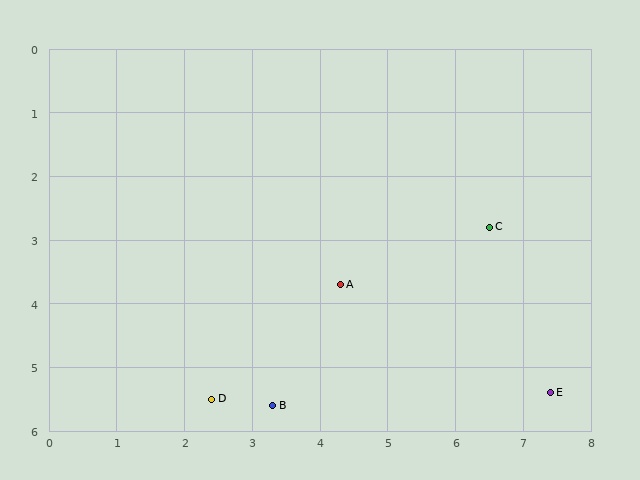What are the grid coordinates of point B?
Point B is at approximately (3.3, 5.6).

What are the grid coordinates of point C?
Point C is at approximately (6.5, 2.8).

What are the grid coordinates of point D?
Point D is at approximately (2.4, 5.5).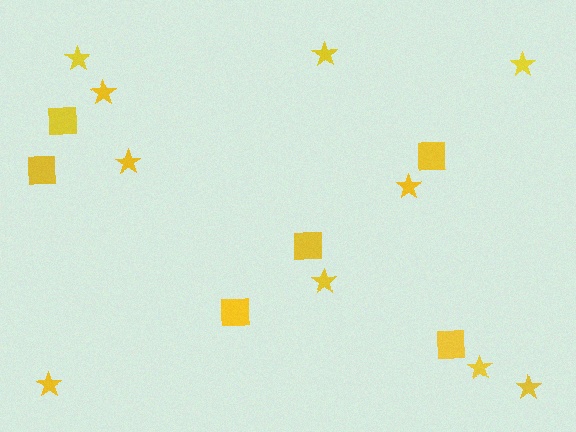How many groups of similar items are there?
There are 2 groups: one group of squares (6) and one group of stars (10).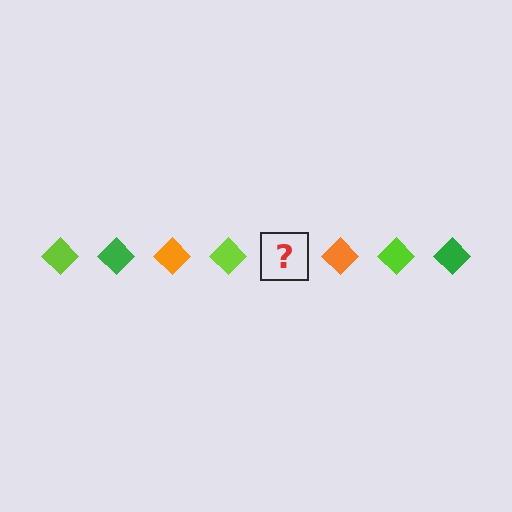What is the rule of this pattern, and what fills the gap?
The rule is that the pattern cycles through lime, green, orange diamonds. The gap should be filled with a green diamond.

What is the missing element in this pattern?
The missing element is a green diamond.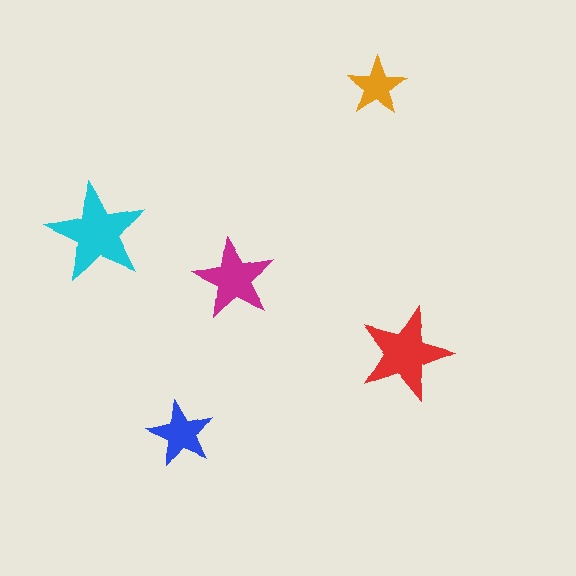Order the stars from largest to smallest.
the cyan one, the red one, the magenta one, the blue one, the orange one.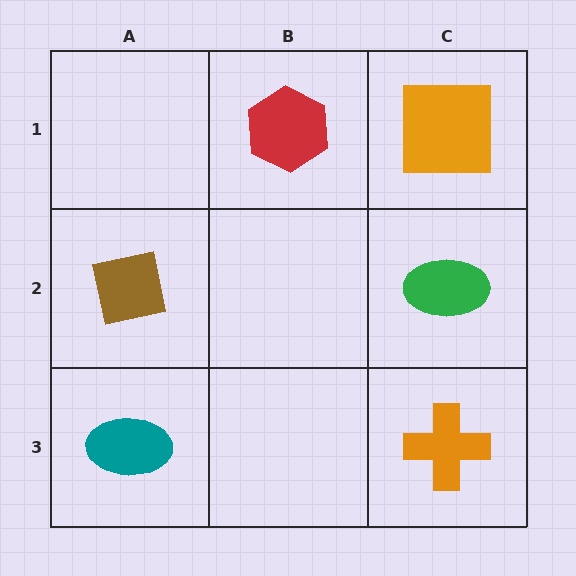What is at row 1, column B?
A red hexagon.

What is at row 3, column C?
An orange cross.